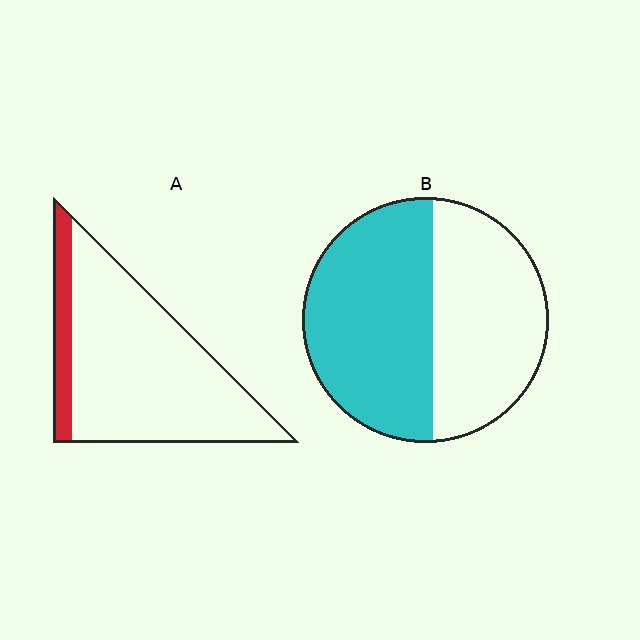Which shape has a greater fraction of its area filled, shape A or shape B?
Shape B.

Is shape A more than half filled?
No.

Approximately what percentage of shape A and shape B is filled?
A is approximately 15% and B is approximately 55%.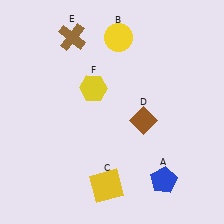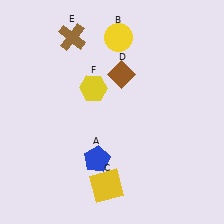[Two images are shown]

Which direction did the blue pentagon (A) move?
The blue pentagon (A) moved left.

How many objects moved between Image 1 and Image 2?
2 objects moved between the two images.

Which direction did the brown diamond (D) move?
The brown diamond (D) moved up.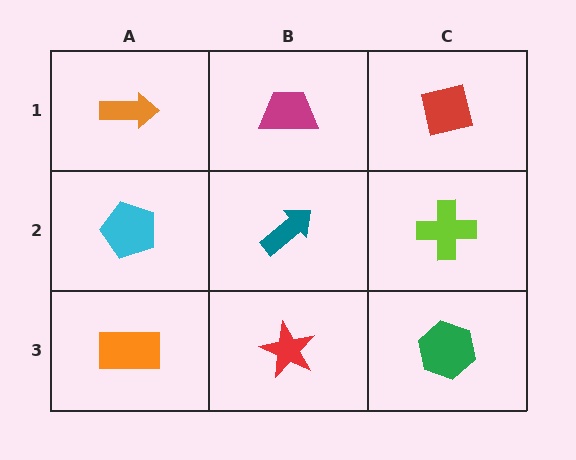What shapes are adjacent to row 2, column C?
A red square (row 1, column C), a green hexagon (row 3, column C), a teal arrow (row 2, column B).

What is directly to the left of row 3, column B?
An orange rectangle.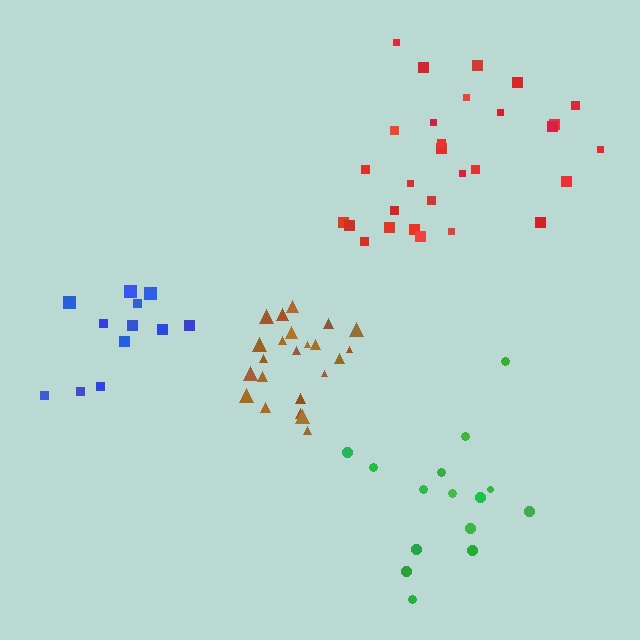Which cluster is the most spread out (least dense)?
Green.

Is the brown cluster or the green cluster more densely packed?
Brown.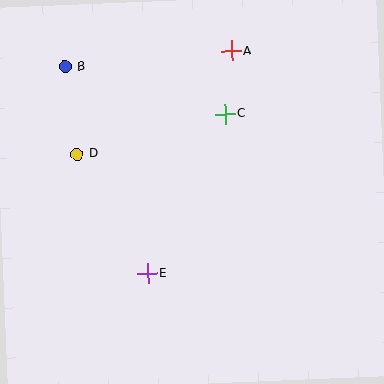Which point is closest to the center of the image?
Point C at (225, 114) is closest to the center.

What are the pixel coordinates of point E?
Point E is at (148, 274).